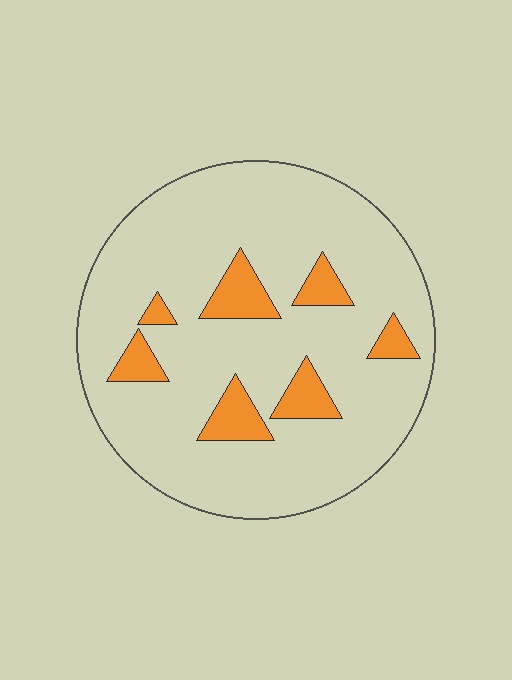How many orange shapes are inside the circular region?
7.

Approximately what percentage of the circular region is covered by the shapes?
Approximately 15%.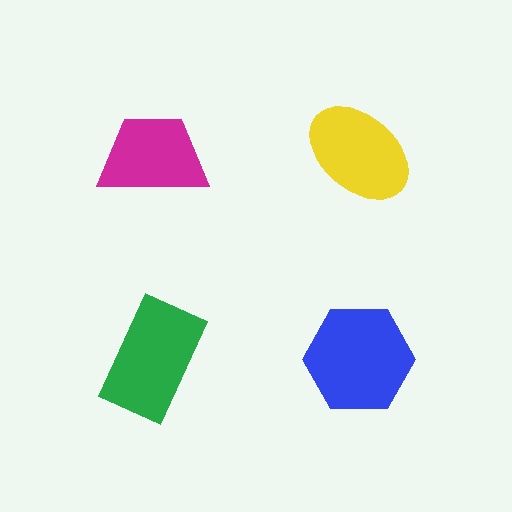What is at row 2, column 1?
A green rectangle.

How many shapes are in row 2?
2 shapes.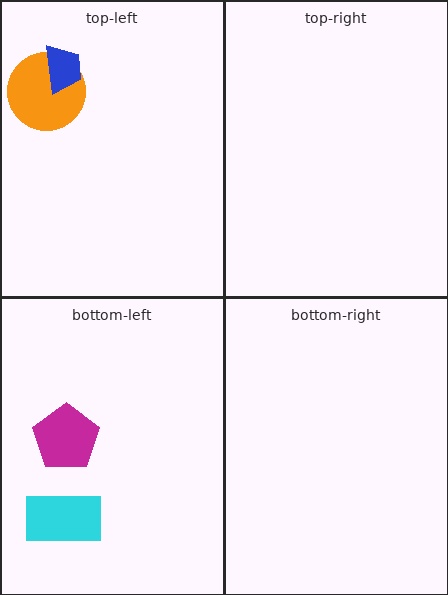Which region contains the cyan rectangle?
The bottom-left region.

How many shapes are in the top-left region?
2.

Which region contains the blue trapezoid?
The top-left region.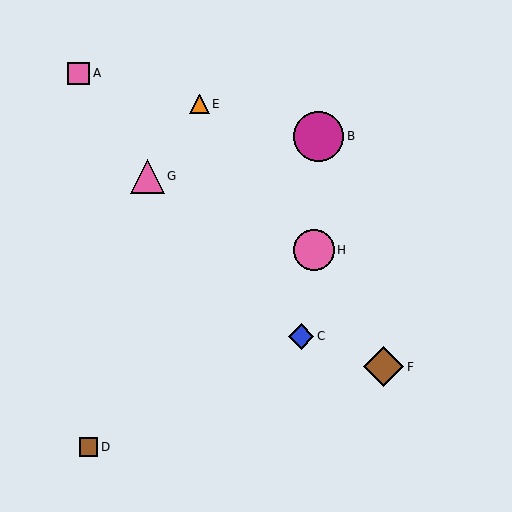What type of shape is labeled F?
Shape F is a brown diamond.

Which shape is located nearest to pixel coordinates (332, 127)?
The magenta circle (labeled B) at (319, 136) is nearest to that location.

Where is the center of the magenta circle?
The center of the magenta circle is at (319, 136).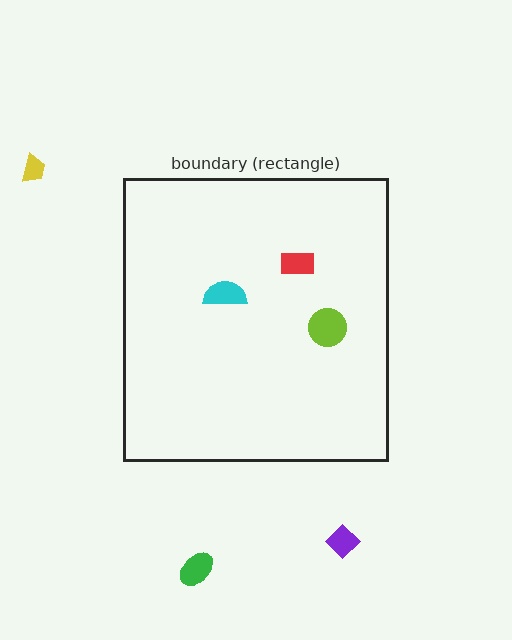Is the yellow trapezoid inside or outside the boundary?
Outside.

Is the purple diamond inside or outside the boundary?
Outside.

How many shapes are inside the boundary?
3 inside, 3 outside.